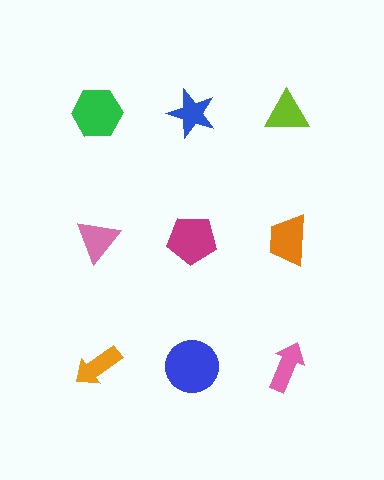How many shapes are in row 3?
3 shapes.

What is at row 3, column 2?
A blue circle.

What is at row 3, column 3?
A pink arrow.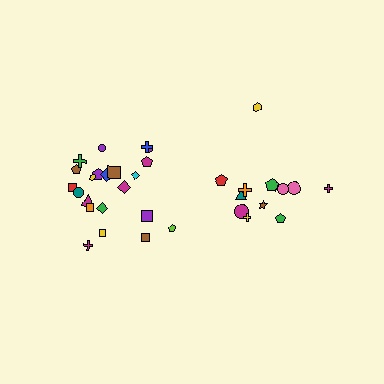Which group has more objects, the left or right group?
The left group.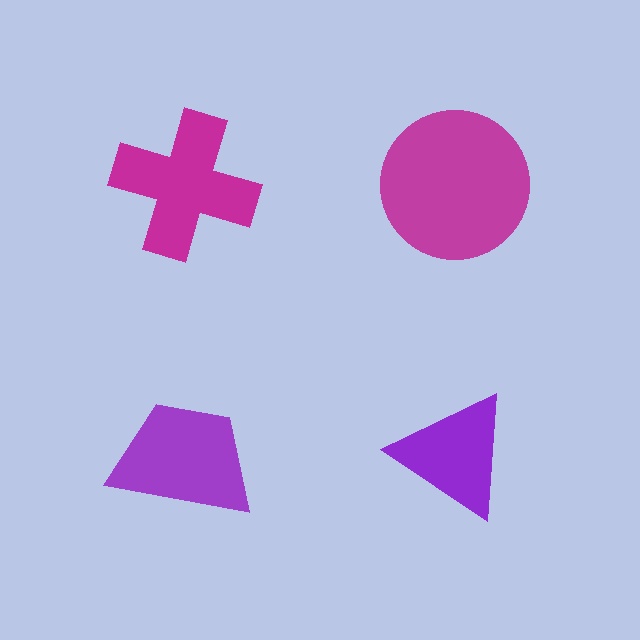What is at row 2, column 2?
A purple triangle.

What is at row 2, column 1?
A purple trapezoid.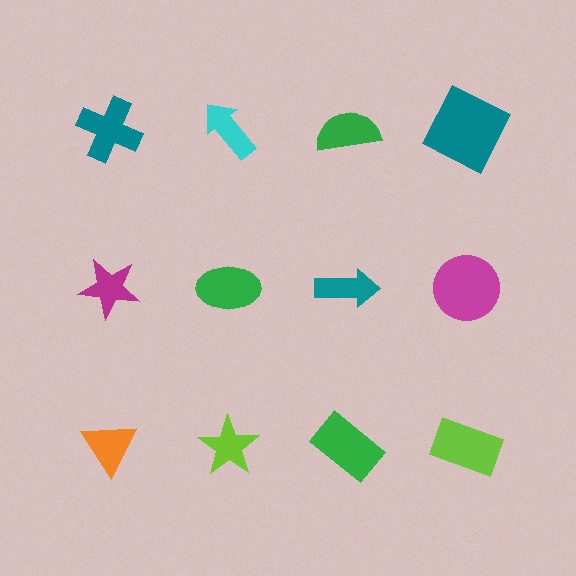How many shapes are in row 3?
4 shapes.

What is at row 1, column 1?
A teal cross.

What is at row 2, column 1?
A magenta star.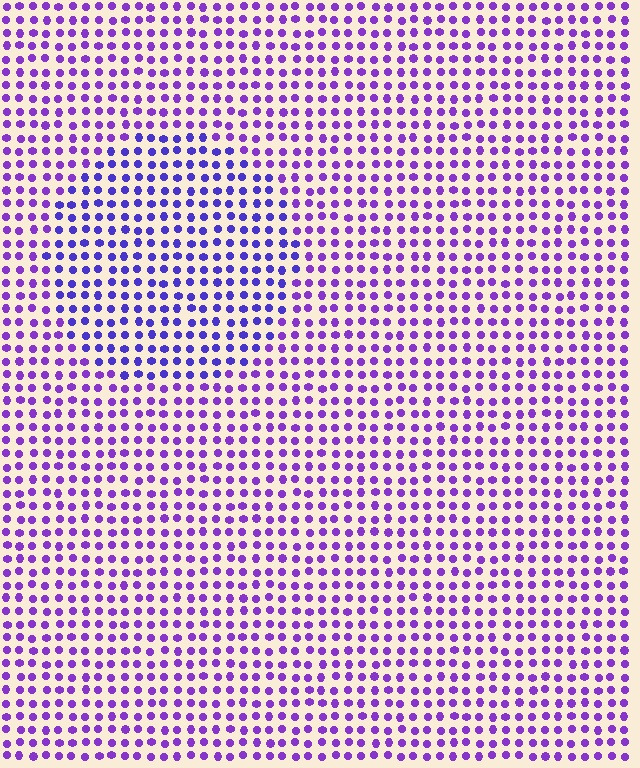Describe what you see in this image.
The image is filled with small purple elements in a uniform arrangement. A circle-shaped region is visible where the elements are tinted to a slightly different hue, forming a subtle color boundary.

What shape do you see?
I see a circle.